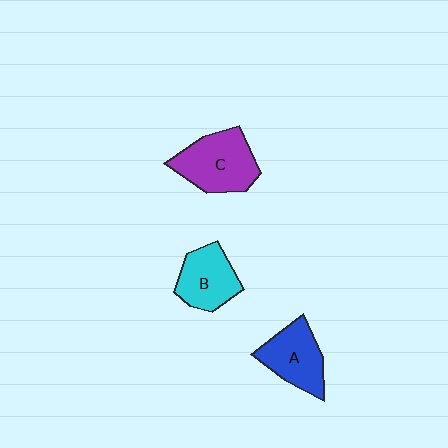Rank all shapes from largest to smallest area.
From largest to smallest: C (purple), A (blue), B (cyan).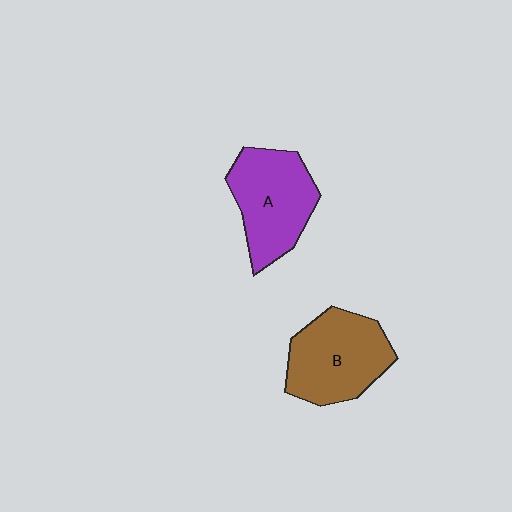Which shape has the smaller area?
Shape A (purple).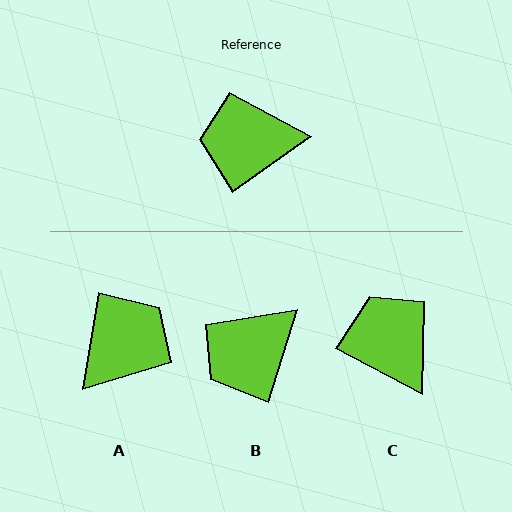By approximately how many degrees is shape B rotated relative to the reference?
Approximately 38 degrees counter-clockwise.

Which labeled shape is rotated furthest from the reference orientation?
A, about 135 degrees away.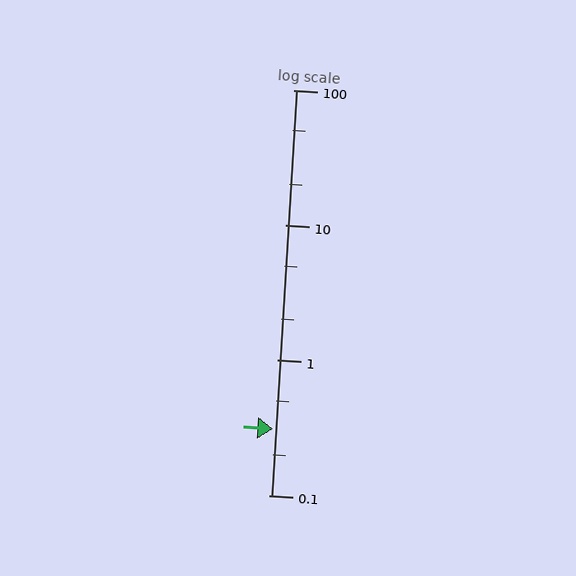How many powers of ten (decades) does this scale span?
The scale spans 3 decades, from 0.1 to 100.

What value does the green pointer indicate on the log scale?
The pointer indicates approximately 0.31.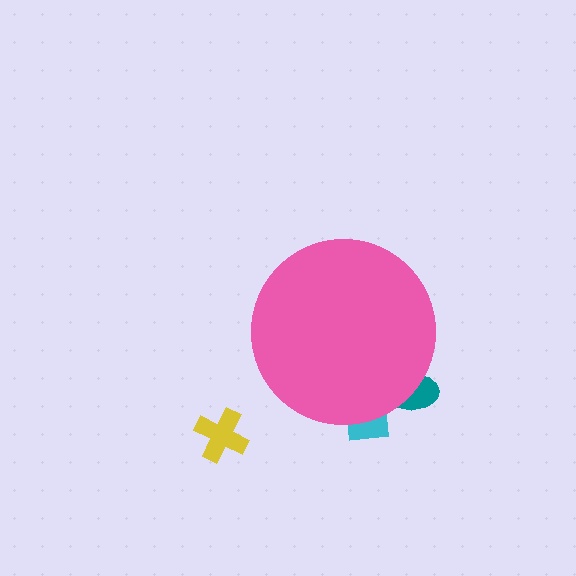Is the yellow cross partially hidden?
No, the yellow cross is fully visible.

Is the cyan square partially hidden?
Yes, the cyan square is partially hidden behind the pink circle.